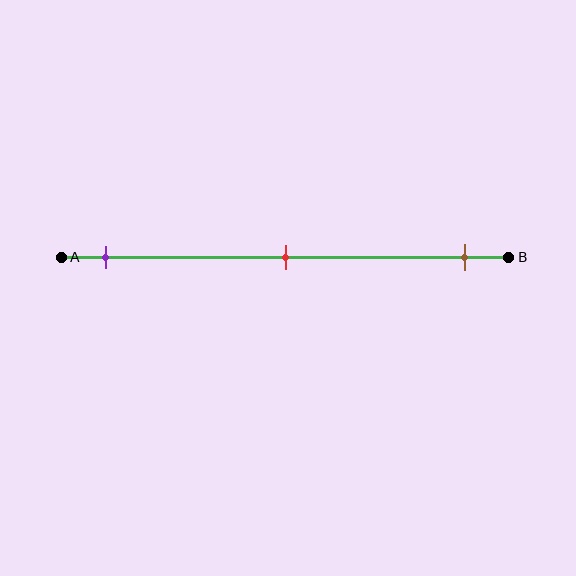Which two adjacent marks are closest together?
The purple and red marks are the closest adjacent pair.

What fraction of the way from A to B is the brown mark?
The brown mark is approximately 90% (0.9) of the way from A to B.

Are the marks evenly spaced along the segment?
Yes, the marks are approximately evenly spaced.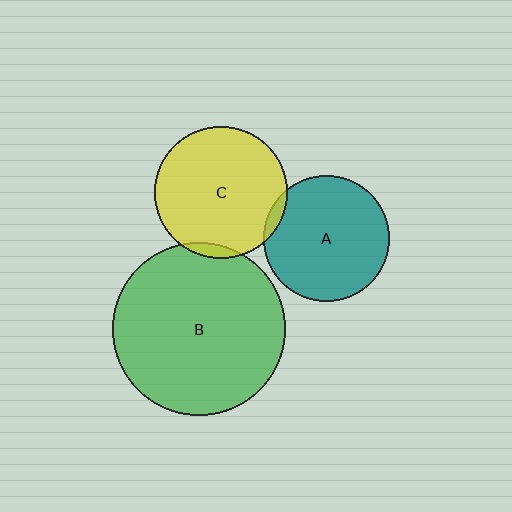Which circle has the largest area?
Circle B (green).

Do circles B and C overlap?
Yes.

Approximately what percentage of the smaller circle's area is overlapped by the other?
Approximately 5%.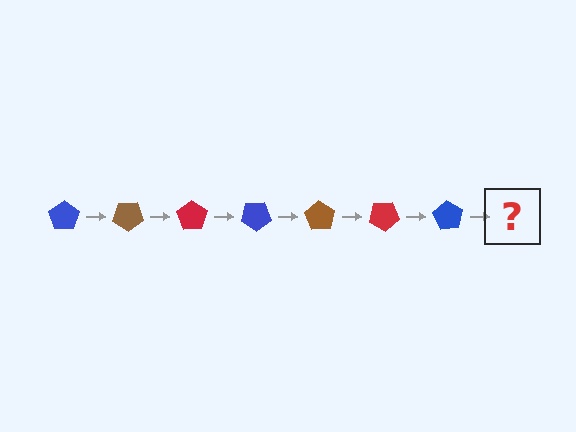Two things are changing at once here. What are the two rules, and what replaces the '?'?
The two rules are that it rotates 35 degrees each step and the color cycles through blue, brown, and red. The '?' should be a brown pentagon, rotated 245 degrees from the start.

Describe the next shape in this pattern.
It should be a brown pentagon, rotated 245 degrees from the start.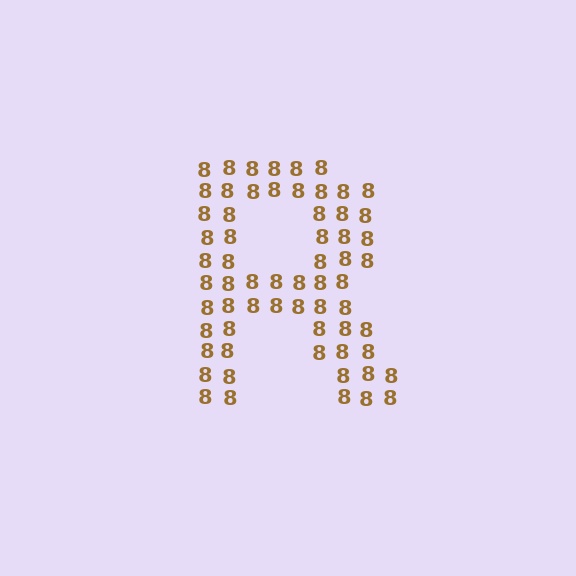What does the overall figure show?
The overall figure shows the letter R.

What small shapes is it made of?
It is made of small digit 8's.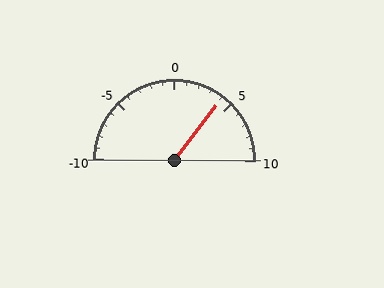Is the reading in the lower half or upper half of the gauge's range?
The reading is in the upper half of the range (-10 to 10).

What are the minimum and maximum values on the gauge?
The gauge ranges from -10 to 10.